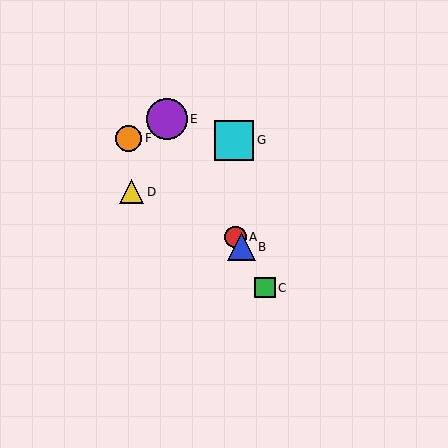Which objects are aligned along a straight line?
Objects A, B, C, E are aligned along a straight line.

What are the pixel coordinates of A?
Object A is at (235, 237).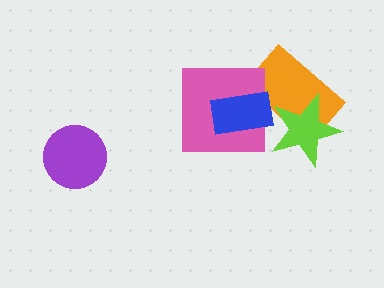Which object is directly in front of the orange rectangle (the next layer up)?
The lime star is directly in front of the orange rectangle.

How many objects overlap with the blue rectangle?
2 objects overlap with the blue rectangle.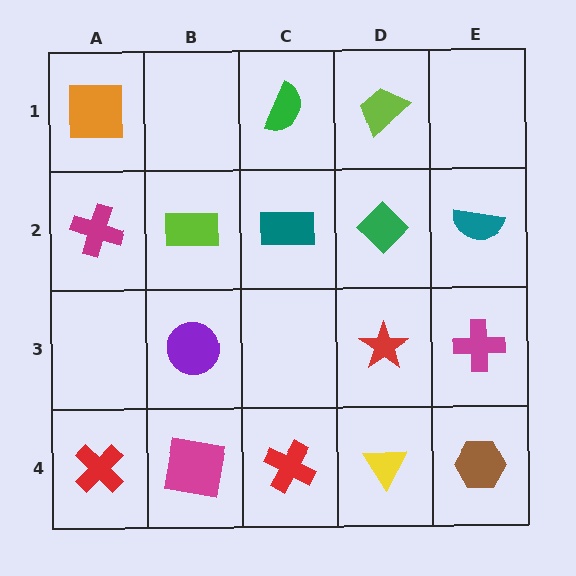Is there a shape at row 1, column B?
No, that cell is empty.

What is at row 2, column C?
A teal rectangle.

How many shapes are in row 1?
3 shapes.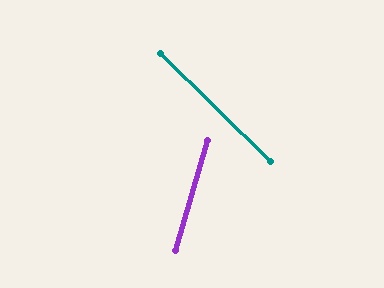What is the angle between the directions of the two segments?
Approximately 62 degrees.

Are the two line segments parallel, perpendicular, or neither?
Neither parallel nor perpendicular — they differ by about 62°.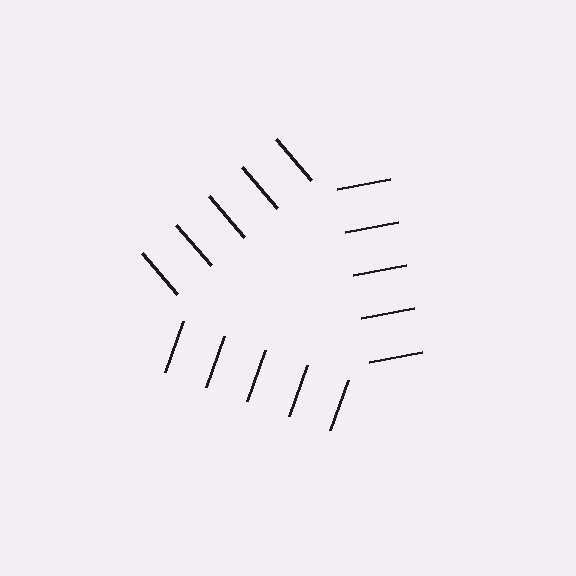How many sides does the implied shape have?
3 sides — the line-ends trace a triangle.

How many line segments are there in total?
15 — 5 along each of the 3 edges.